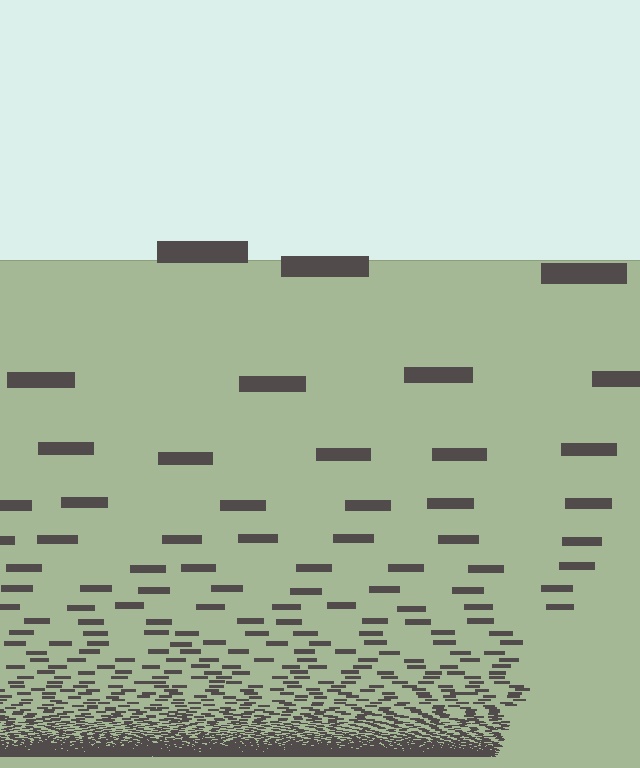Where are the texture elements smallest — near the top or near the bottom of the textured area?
Near the bottom.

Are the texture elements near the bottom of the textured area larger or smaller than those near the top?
Smaller. The gradient is inverted — elements near the bottom are smaller and denser.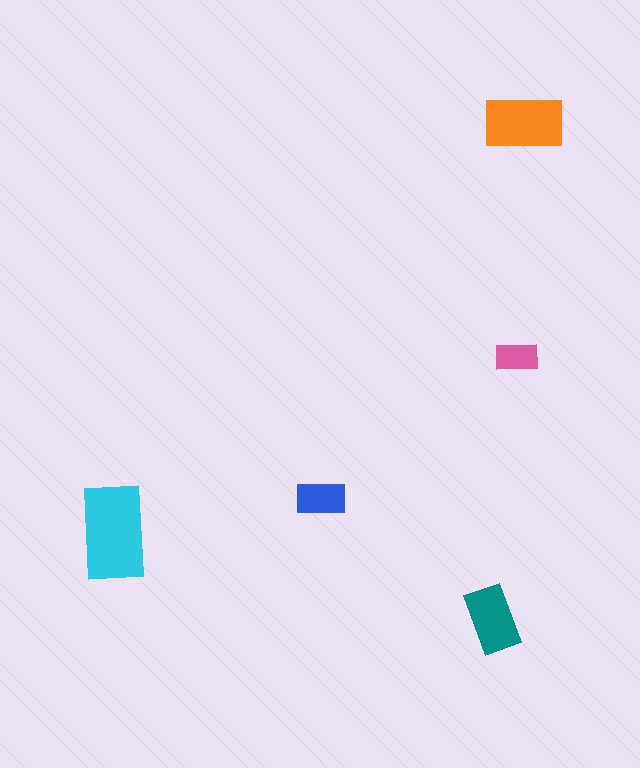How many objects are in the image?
There are 5 objects in the image.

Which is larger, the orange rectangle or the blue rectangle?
The orange one.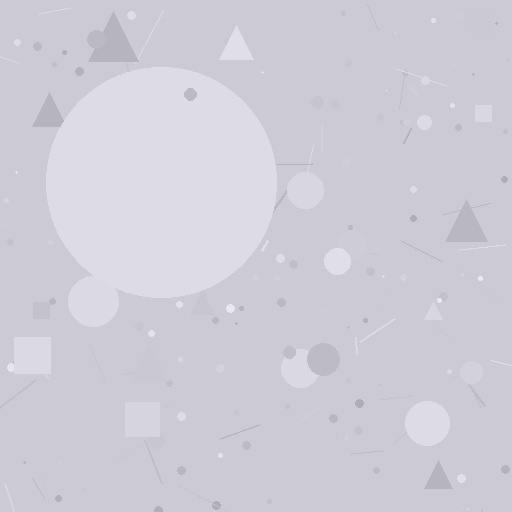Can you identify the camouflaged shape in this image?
The camouflaged shape is a circle.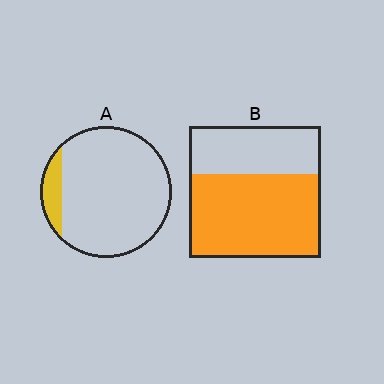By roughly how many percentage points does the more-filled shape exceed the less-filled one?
By roughly 55 percentage points (B over A).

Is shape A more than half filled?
No.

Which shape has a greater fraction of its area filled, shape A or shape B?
Shape B.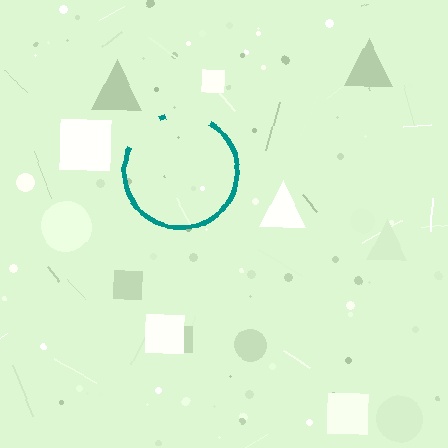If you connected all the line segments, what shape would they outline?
They would outline a circle.